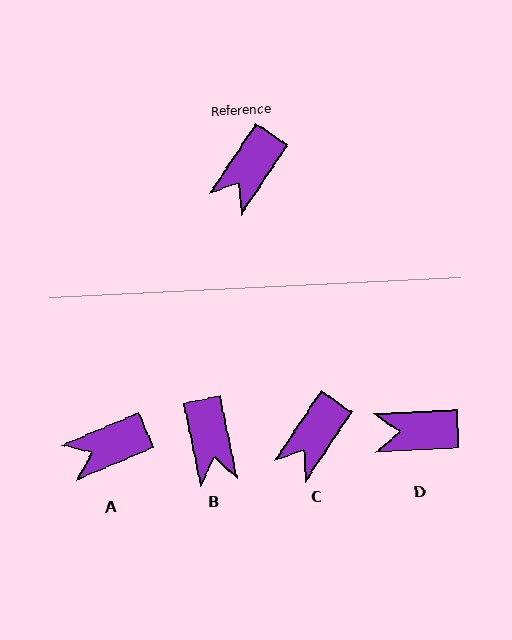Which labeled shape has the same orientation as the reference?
C.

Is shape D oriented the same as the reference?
No, it is off by about 53 degrees.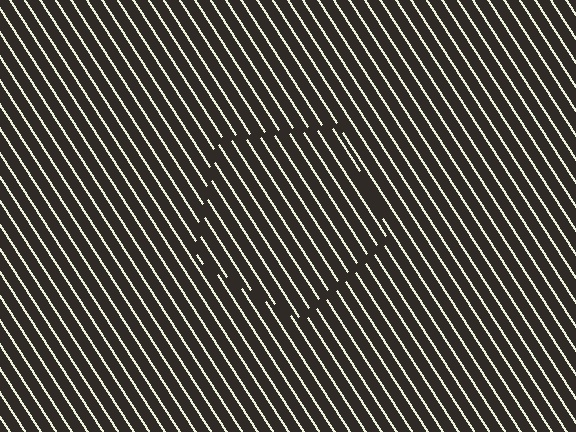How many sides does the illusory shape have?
5 sides — the line-ends trace a pentagon.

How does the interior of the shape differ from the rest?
The interior of the shape contains the same grating, shifted by half a period — the contour is defined by the phase discontinuity where line-ends from the inner and outer gratings abut.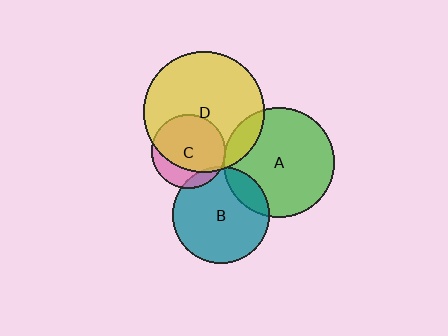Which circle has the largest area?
Circle D (yellow).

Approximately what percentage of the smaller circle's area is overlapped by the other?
Approximately 5%.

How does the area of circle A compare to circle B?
Approximately 1.3 times.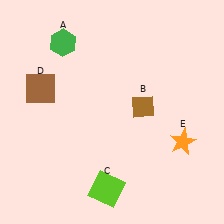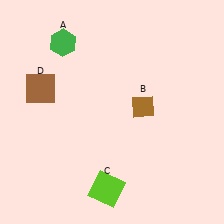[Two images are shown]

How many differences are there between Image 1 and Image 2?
There is 1 difference between the two images.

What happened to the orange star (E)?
The orange star (E) was removed in Image 2. It was in the bottom-right area of Image 1.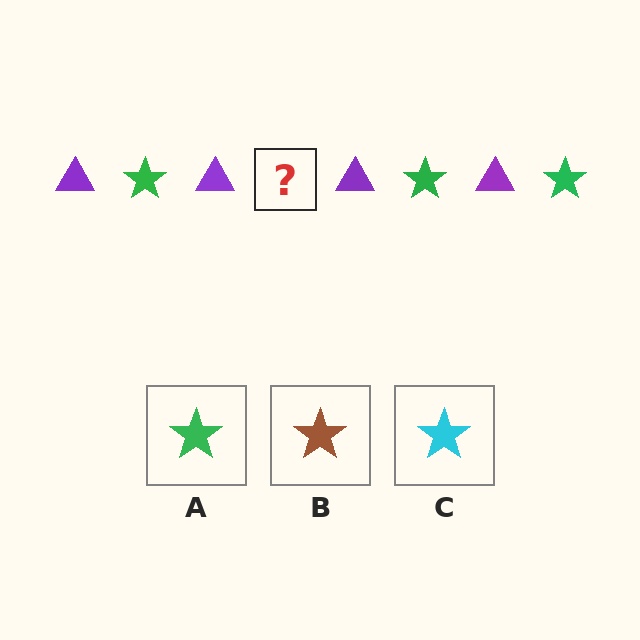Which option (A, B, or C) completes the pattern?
A.